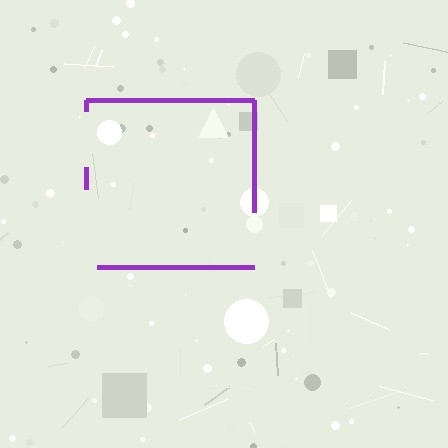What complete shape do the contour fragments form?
The contour fragments form a square.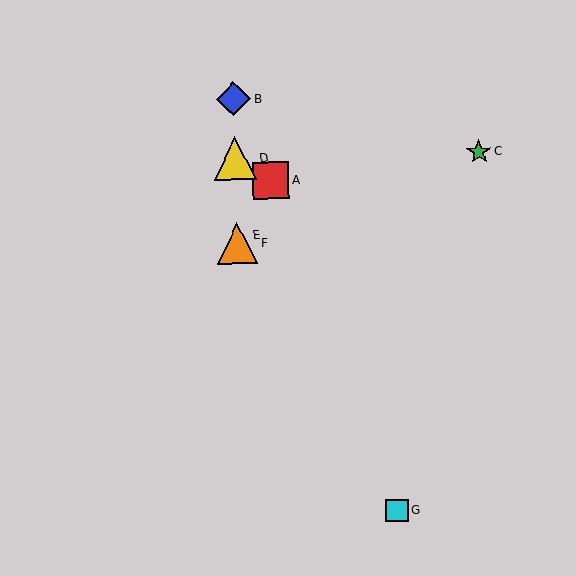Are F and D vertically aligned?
Yes, both are at x≈237.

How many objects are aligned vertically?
4 objects (B, D, E, F) are aligned vertically.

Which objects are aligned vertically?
Objects B, D, E, F are aligned vertically.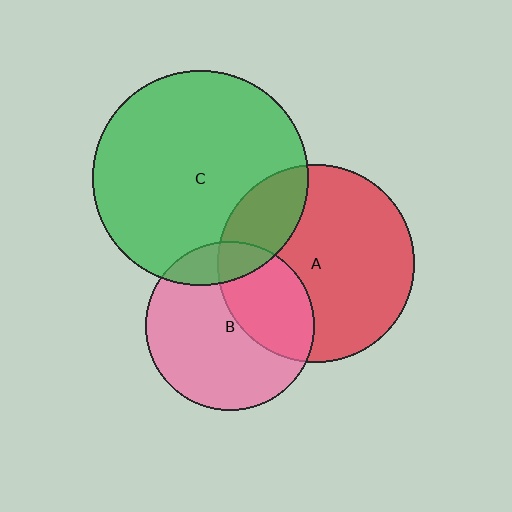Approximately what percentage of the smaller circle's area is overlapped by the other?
Approximately 20%.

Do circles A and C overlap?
Yes.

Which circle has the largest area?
Circle C (green).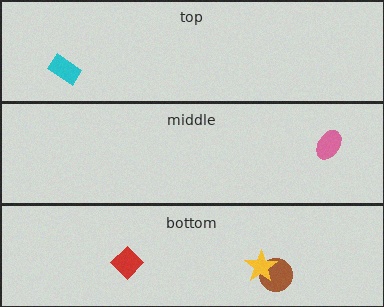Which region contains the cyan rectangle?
The top region.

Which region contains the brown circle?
The bottom region.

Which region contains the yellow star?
The bottom region.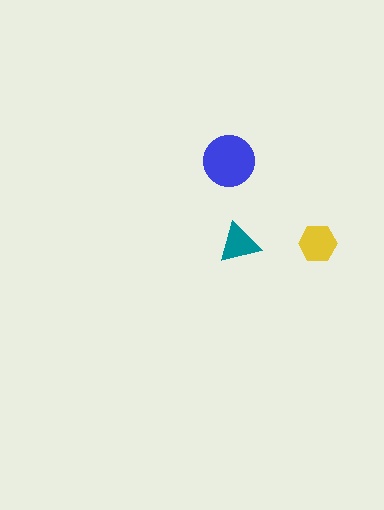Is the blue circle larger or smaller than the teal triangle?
Larger.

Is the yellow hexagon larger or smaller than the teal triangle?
Larger.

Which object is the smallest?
The teal triangle.